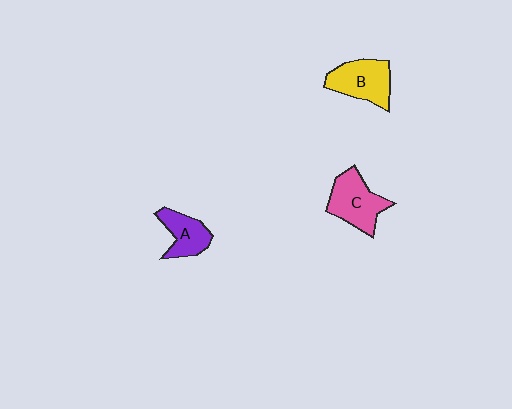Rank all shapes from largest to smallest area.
From largest to smallest: C (pink), B (yellow), A (purple).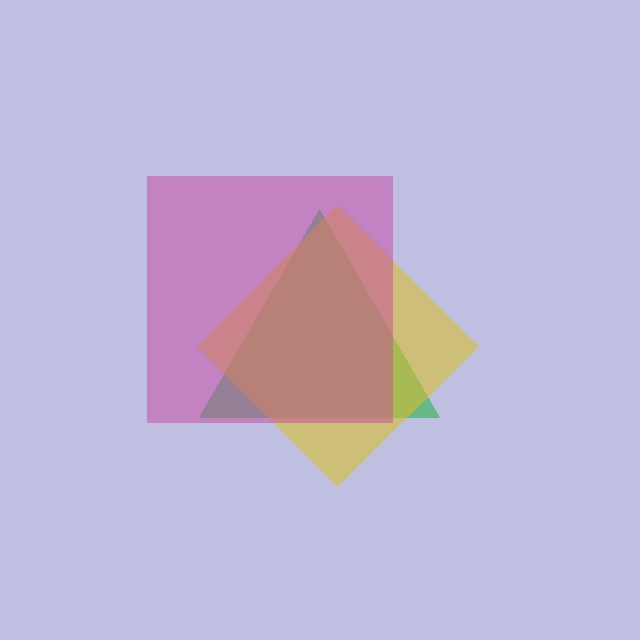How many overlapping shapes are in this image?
There are 3 overlapping shapes in the image.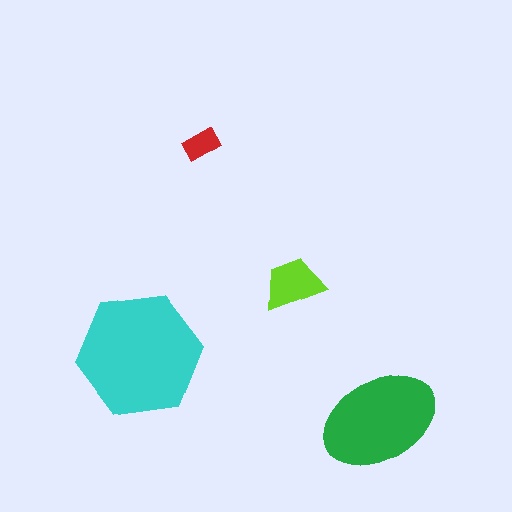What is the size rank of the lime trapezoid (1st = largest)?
3rd.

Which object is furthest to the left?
The cyan hexagon is leftmost.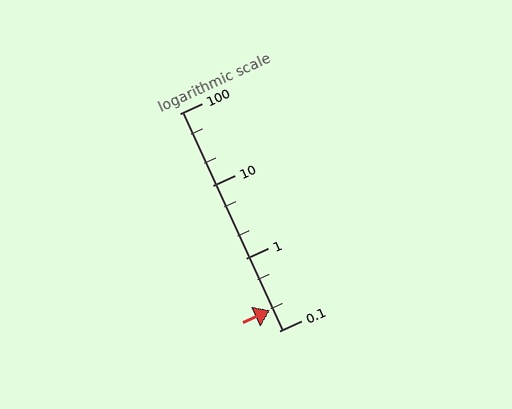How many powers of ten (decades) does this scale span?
The scale spans 3 decades, from 0.1 to 100.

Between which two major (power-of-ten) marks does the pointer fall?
The pointer is between 0.1 and 1.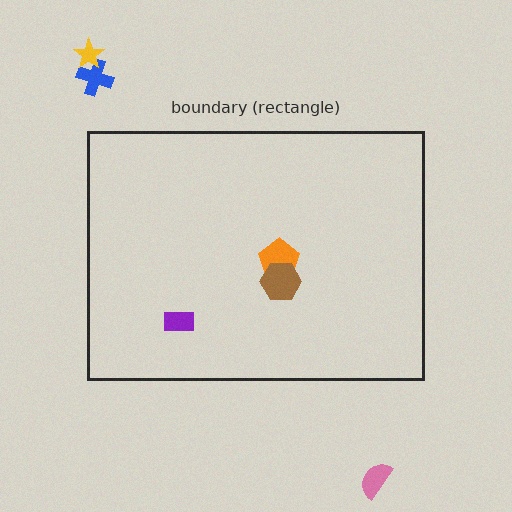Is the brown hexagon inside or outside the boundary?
Inside.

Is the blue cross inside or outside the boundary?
Outside.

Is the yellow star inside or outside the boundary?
Outside.